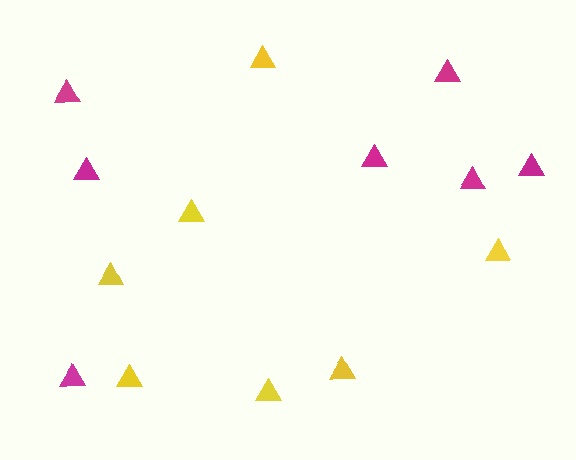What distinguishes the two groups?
There are 2 groups: one group of magenta triangles (7) and one group of yellow triangles (7).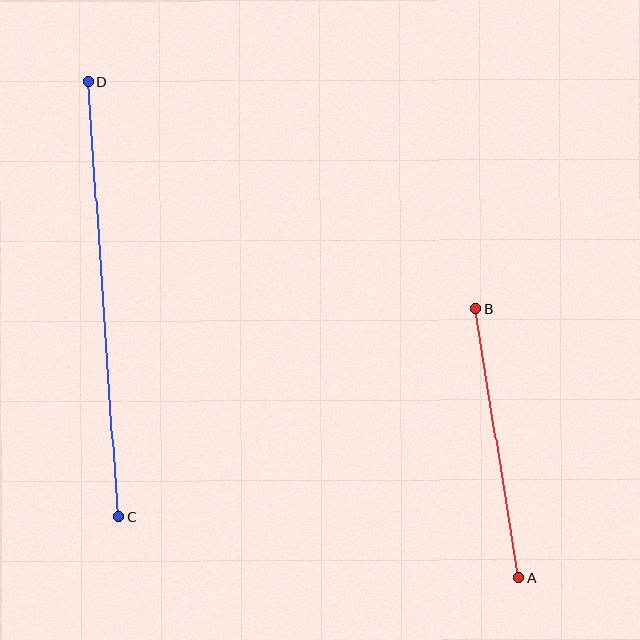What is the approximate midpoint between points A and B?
The midpoint is at approximately (497, 443) pixels.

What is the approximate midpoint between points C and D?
The midpoint is at approximately (103, 299) pixels.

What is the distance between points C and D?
The distance is approximately 436 pixels.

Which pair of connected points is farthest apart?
Points C and D are farthest apart.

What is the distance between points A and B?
The distance is approximately 272 pixels.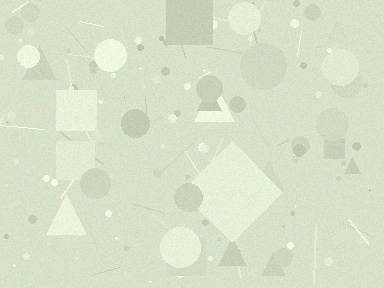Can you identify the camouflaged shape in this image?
The camouflaged shape is a diamond.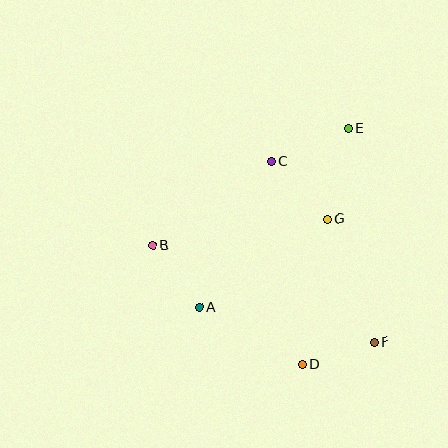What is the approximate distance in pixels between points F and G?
The distance between F and G is approximately 132 pixels.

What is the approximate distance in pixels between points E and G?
The distance between E and G is approximately 93 pixels.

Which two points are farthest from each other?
Points B and F are farthest from each other.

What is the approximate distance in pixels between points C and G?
The distance between C and G is approximately 81 pixels.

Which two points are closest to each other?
Points D and F are closest to each other.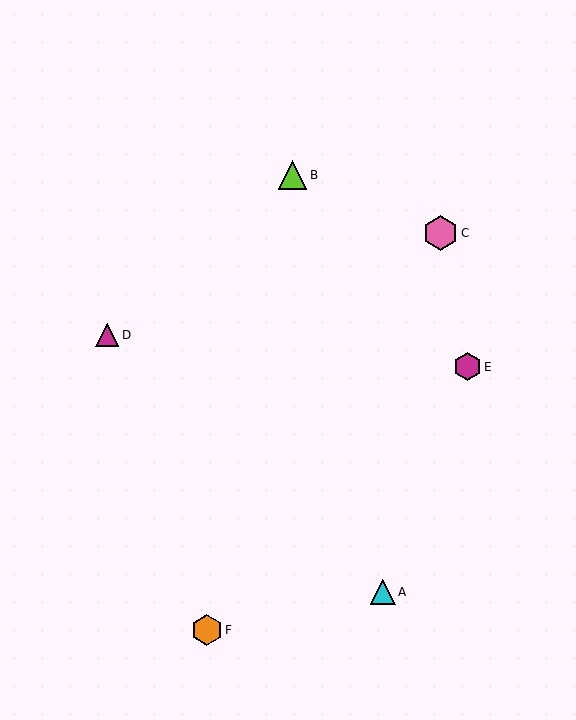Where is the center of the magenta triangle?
The center of the magenta triangle is at (107, 335).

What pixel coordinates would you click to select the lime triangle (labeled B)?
Click at (293, 175) to select the lime triangle B.